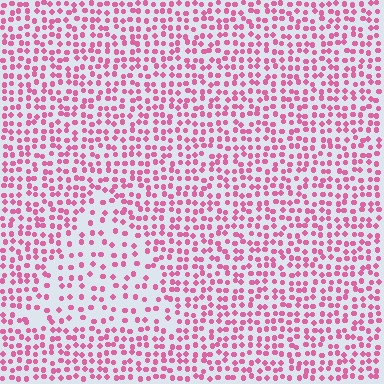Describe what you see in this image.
The image contains small pink elements arranged at two different densities. A triangle-shaped region is visible where the elements are less densely packed than the surrounding area.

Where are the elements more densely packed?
The elements are more densely packed outside the triangle boundary.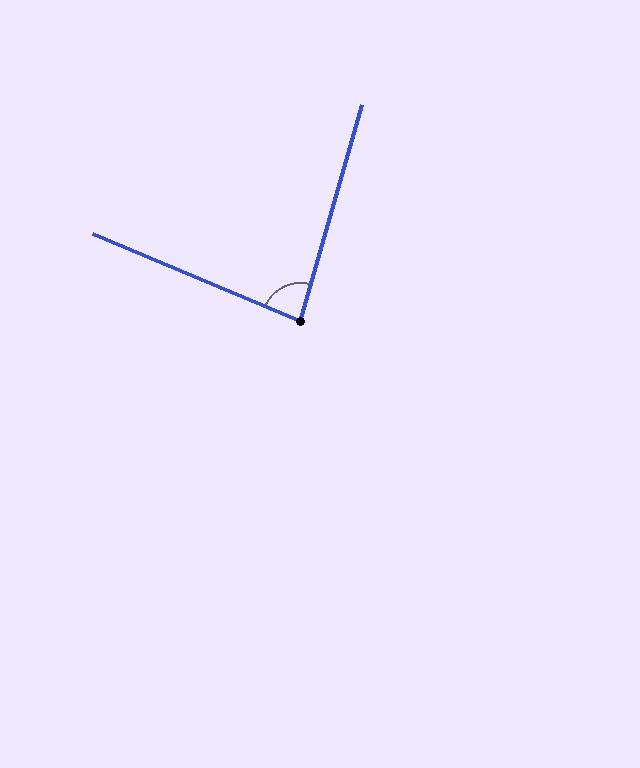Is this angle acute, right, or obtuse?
It is acute.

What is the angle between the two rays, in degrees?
Approximately 83 degrees.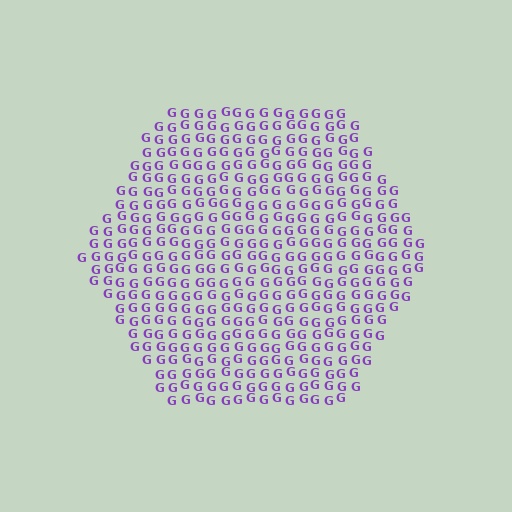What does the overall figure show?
The overall figure shows a hexagon.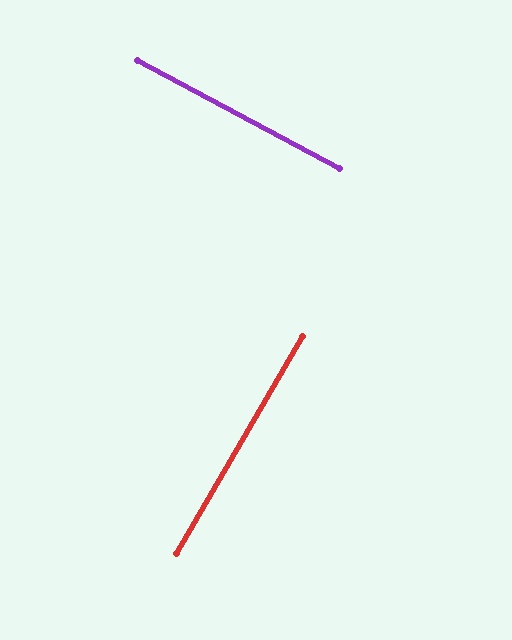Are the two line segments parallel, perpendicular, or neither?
Perpendicular — they meet at approximately 88°.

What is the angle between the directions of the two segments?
Approximately 88 degrees.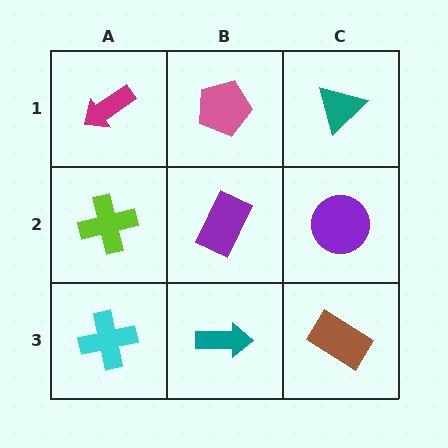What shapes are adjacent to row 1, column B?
A purple rectangle (row 2, column B), a magenta arrow (row 1, column A), a teal triangle (row 1, column C).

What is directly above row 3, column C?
A purple circle.